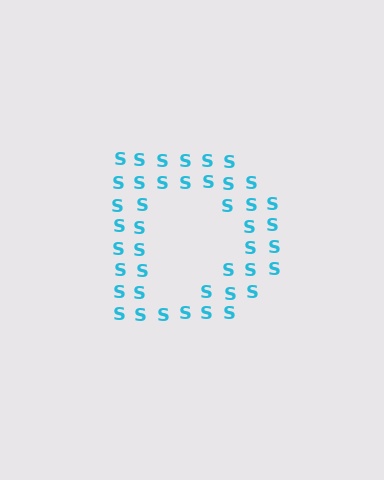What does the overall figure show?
The overall figure shows the letter D.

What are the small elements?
The small elements are letter S's.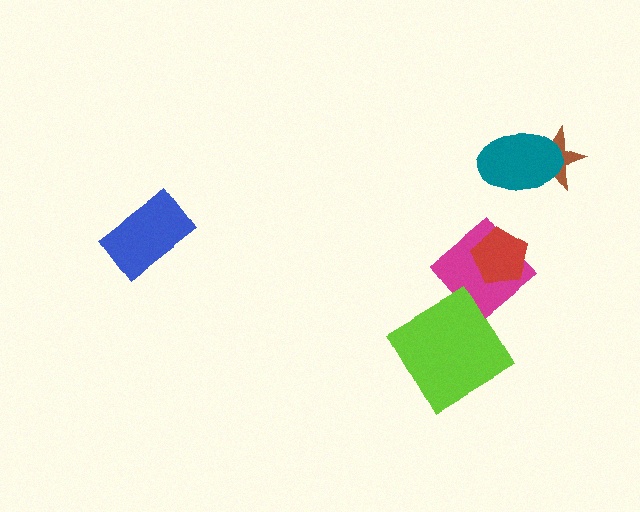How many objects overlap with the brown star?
1 object overlaps with the brown star.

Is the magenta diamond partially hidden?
Yes, it is partially covered by another shape.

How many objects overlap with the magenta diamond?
1 object overlaps with the magenta diamond.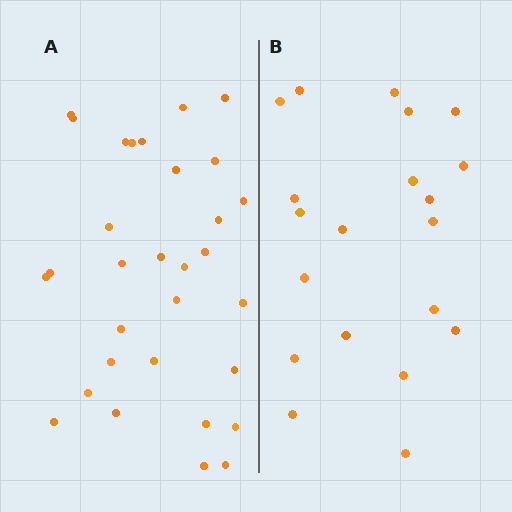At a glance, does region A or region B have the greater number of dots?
Region A (the left region) has more dots.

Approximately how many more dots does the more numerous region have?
Region A has roughly 12 or so more dots than region B.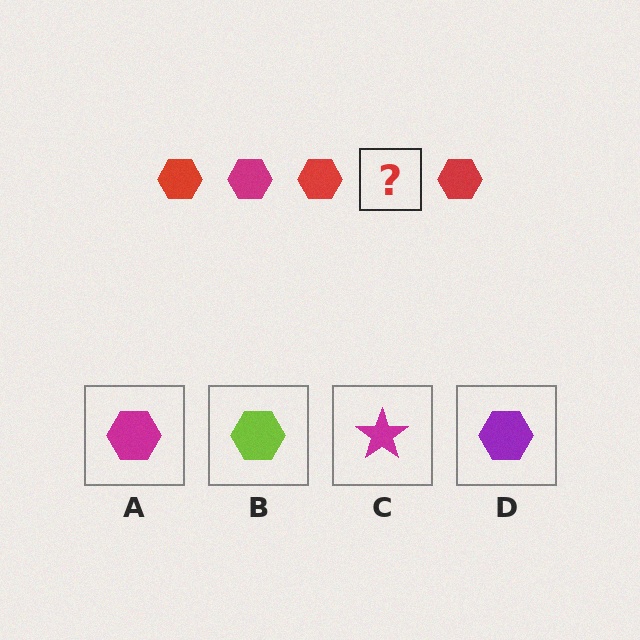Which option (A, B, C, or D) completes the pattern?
A.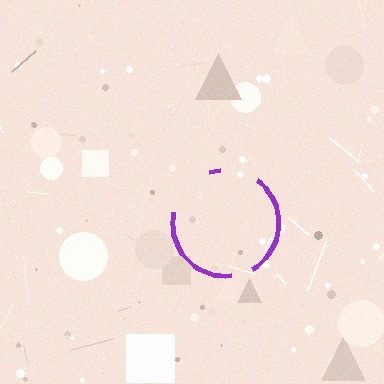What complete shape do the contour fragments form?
The contour fragments form a circle.